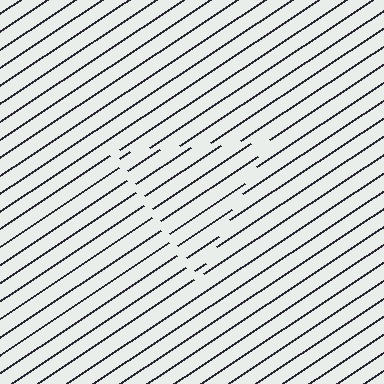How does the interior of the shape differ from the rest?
The interior of the shape contains the same grating, shifted by half a period — the contour is defined by the phase discontinuity where line-ends from the inner and outer gratings abut.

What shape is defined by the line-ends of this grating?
An illusory triangle. The interior of the shape contains the same grating, shifted by half a period — the contour is defined by the phase discontinuity where line-ends from the inner and outer gratings abut.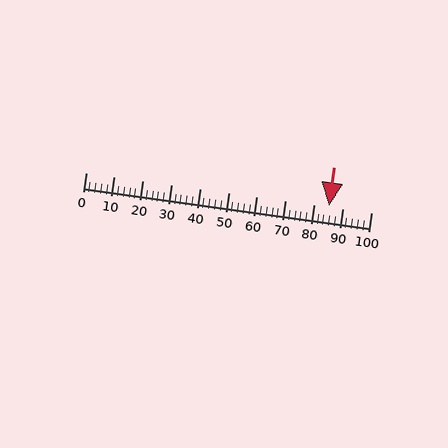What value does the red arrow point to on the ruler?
The red arrow points to approximately 85.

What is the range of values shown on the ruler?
The ruler shows values from 0 to 100.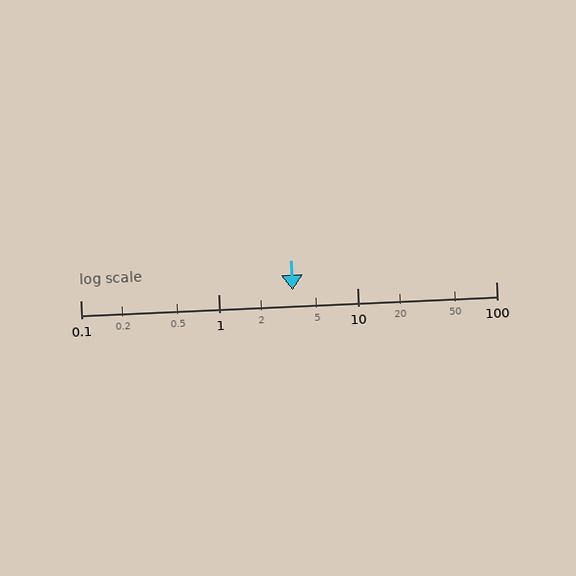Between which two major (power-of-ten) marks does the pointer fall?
The pointer is between 1 and 10.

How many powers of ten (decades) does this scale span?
The scale spans 3 decades, from 0.1 to 100.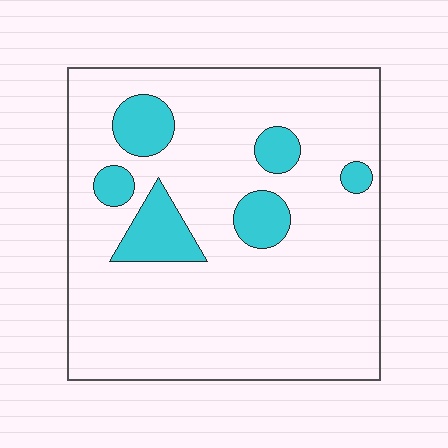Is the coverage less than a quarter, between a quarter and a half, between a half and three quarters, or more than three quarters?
Less than a quarter.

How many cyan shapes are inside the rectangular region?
6.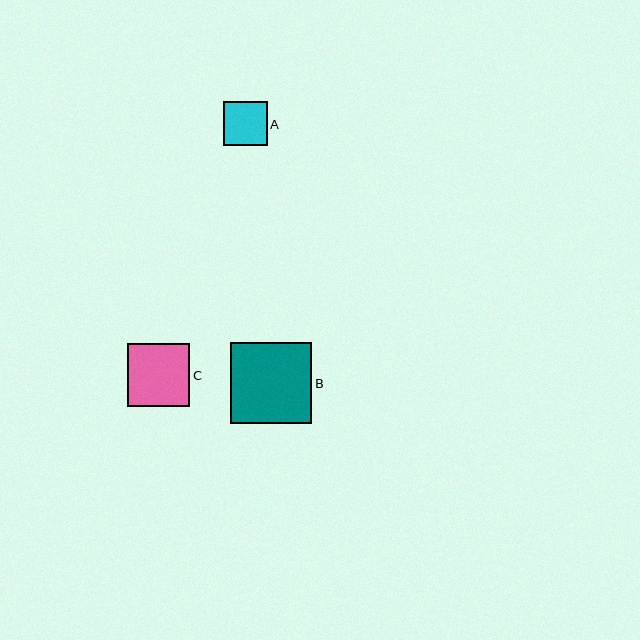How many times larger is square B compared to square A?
Square B is approximately 1.8 times the size of square A.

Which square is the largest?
Square B is the largest with a size of approximately 81 pixels.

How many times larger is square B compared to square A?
Square B is approximately 1.8 times the size of square A.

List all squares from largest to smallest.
From largest to smallest: B, C, A.